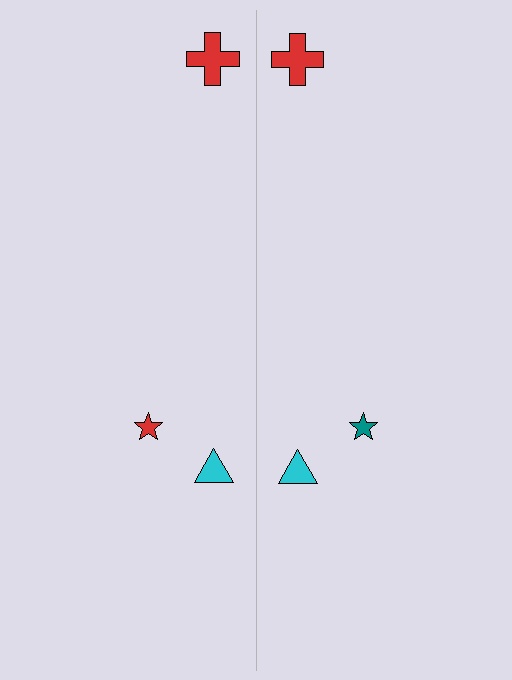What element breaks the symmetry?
The teal star on the right side breaks the symmetry — its mirror counterpart is red.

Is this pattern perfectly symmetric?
No, the pattern is not perfectly symmetric. The teal star on the right side breaks the symmetry — its mirror counterpart is red.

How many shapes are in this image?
There are 6 shapes in this image.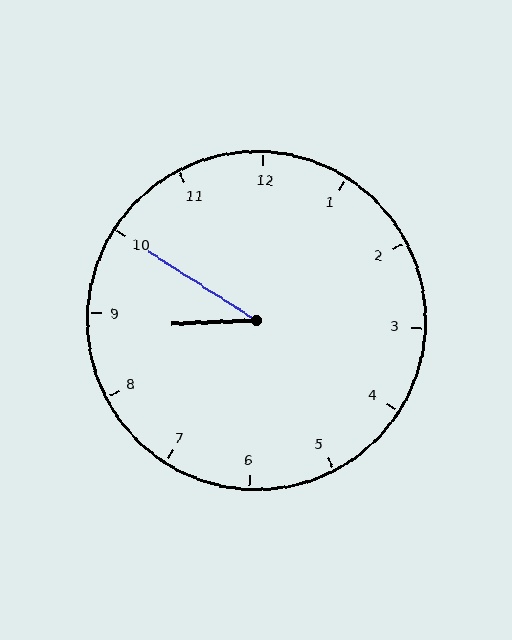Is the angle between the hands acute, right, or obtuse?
It is acute.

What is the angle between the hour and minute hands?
Approximately 35 degrees.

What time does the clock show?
8:50.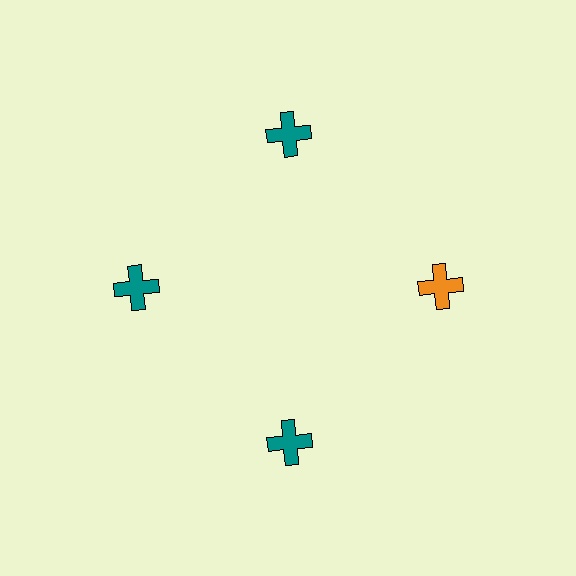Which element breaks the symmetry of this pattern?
The orange cross at roughly the 3 o'clock position breaks the symmetry. All other shapes are teal crosses.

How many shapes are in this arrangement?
There are 4 shapes arranged in a ring pattern.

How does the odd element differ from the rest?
It has a different color: orange instead of teal.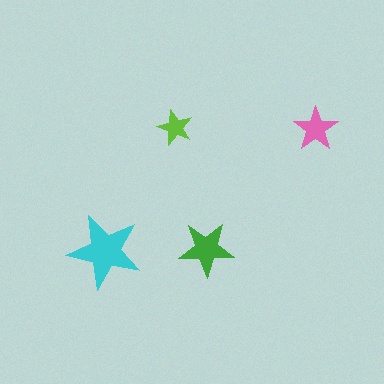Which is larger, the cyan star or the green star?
The cyan one.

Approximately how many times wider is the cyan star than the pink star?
About 1.5 times wider.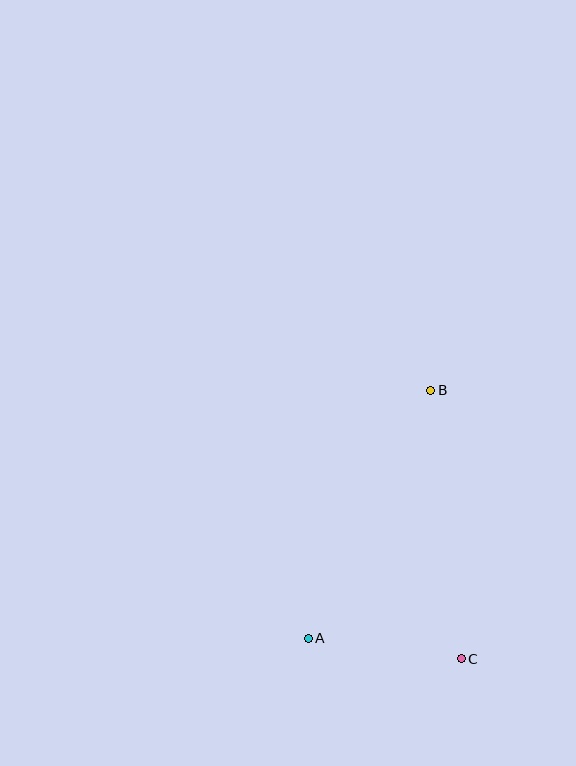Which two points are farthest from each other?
Points A and B are farthest from each other.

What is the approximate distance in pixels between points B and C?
The distance between B and C is approximately 270 pixels.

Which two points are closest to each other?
Points A and C are closest to each other.